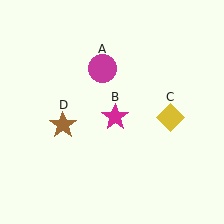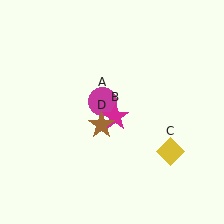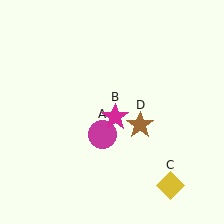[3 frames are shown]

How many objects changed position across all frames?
3 objects changed position: magenta circle (object A), yellow diamond (object C), brown star (object D).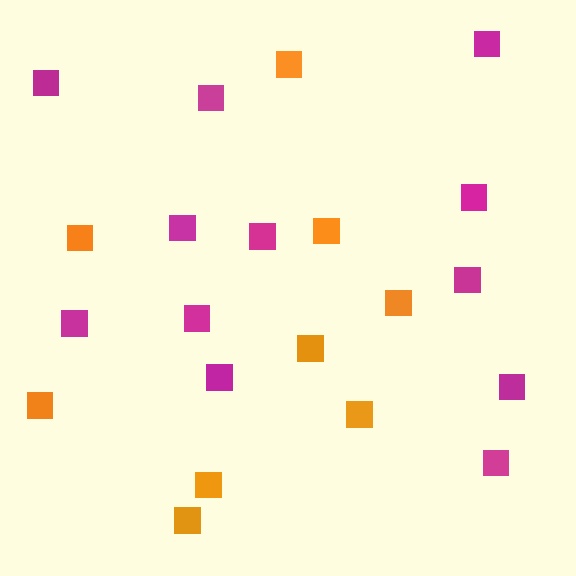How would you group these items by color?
There are 2 groups: one group of magenta squares (12) and one group of orange squares (9).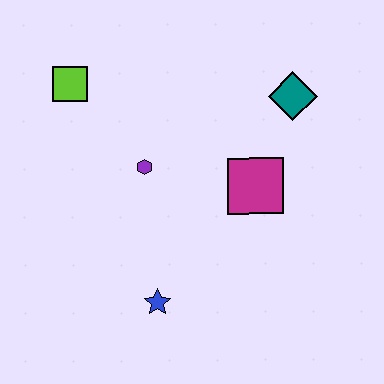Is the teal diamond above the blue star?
Yes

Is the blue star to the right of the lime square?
Yes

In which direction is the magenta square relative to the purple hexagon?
The magenta square is to the right of the purple hexagon.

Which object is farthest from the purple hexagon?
The teal diamond is farthest from the purple hexagon.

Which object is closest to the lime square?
The purple hexagon is closest to the lime square.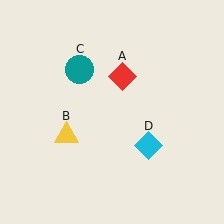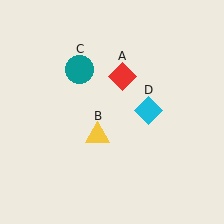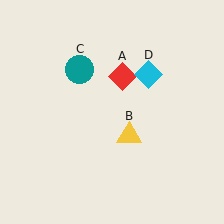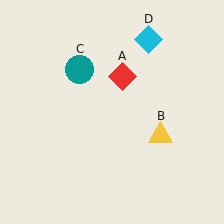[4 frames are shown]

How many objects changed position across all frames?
2 objects changed position: yellow triangle (object B), cyan diamond (object D).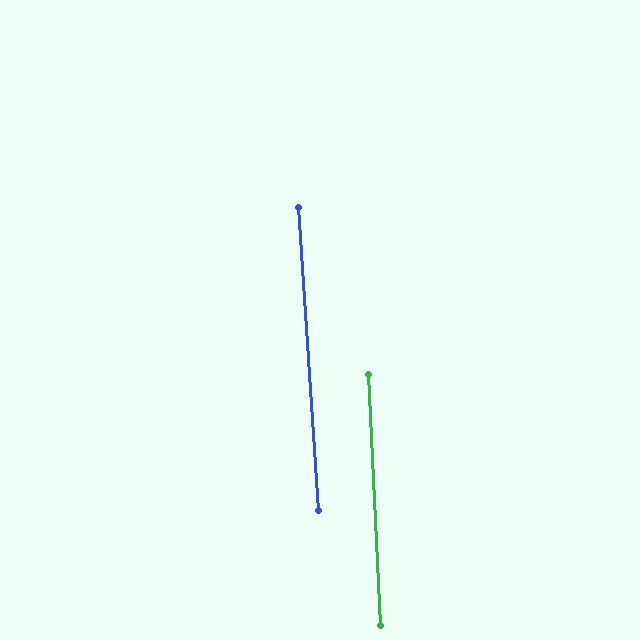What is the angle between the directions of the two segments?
Approximately 1 degree.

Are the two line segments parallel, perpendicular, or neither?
Parallel — their directions differ by only 1.0°.